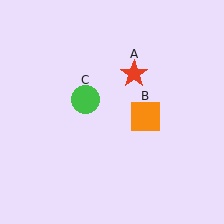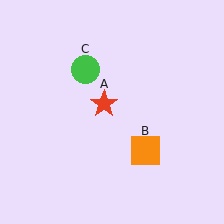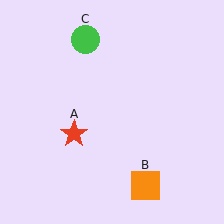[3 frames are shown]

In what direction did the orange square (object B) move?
The orange square (object B) moved down.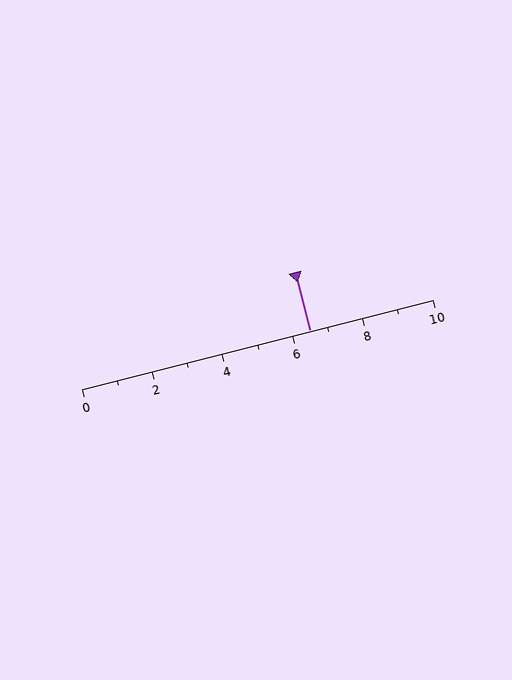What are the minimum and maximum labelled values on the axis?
The axis runs from 0 to 10.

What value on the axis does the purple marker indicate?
The marker indicates approximately 6.5.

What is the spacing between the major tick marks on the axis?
The major ticks are spaced 2 apart.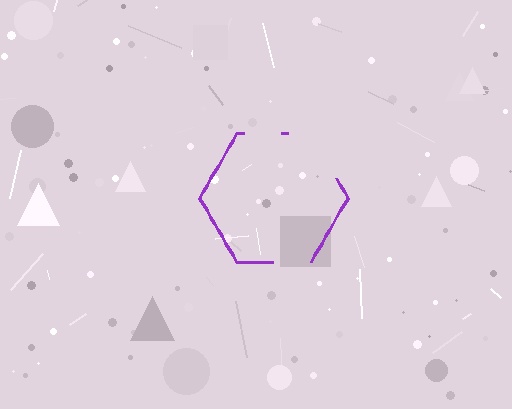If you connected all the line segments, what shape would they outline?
They would outline a hexagon.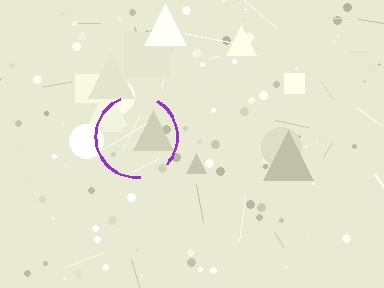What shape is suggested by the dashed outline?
The dashed outline suggests a circle.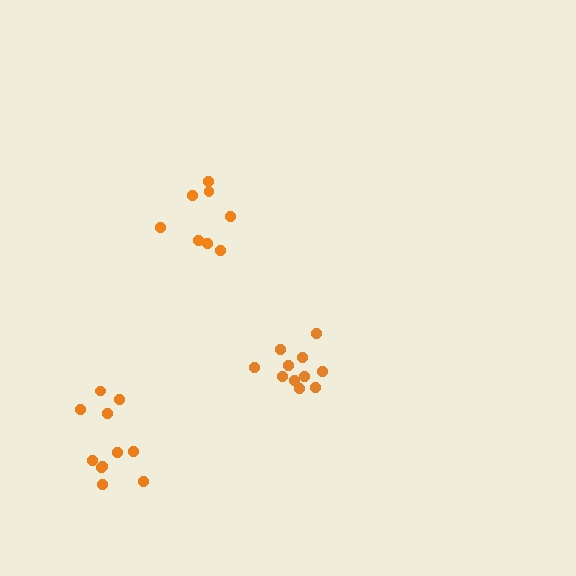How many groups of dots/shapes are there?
There are 3 groups.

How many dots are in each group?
Group 1: 11 dots, Group 2: 8 dots, Group 3: 11 dots (30 total).